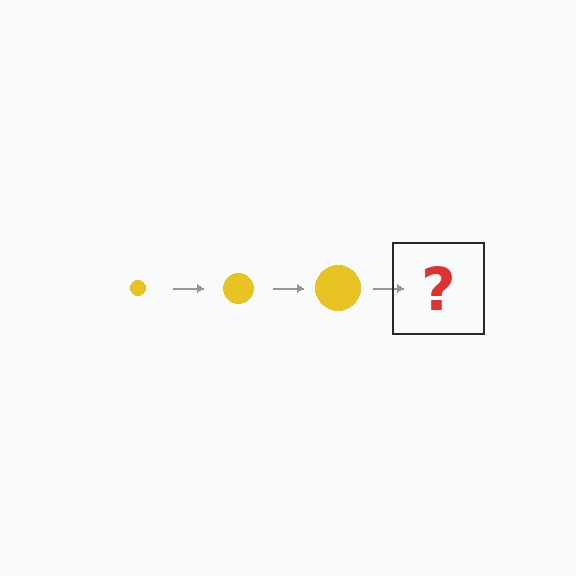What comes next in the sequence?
The next element should be a yellow circle, larger than the previous one.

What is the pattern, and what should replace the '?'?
The pattern is that the circle gets progressively larger each step. The '?' should be a yellow circle, larger than the previous one.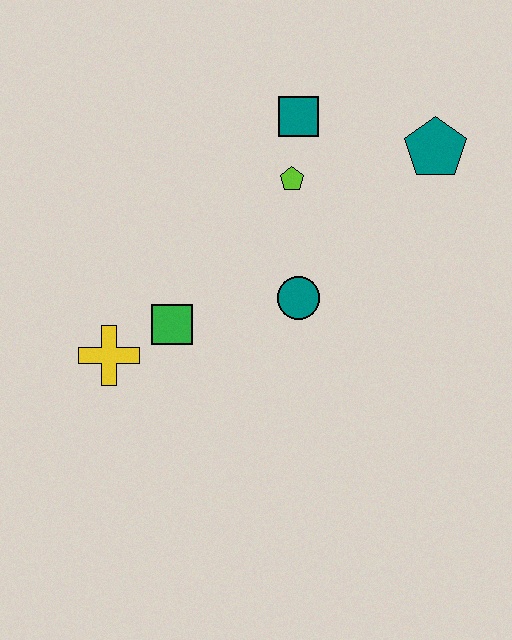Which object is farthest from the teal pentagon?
The yellow cross is farthest from the teal pentagon.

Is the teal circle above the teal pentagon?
No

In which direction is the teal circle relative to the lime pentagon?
The teal circle is below the lime pentagon.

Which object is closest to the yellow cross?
The green square is closest to the yellow cross.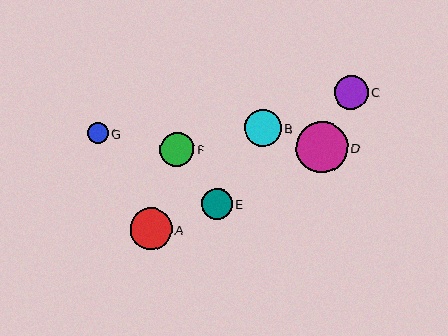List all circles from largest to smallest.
From largest to smallest: D, A, B, F, C, E, G.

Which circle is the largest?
Circle D is the largest with a size of approximately 51 pixels.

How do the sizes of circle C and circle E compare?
Circle C and circle E are approximately the same size.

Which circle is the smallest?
Circle G is the smallest with a size of approximately 21 pixels.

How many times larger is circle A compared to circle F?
Circle A is approximately 1.2 times the size of circle F.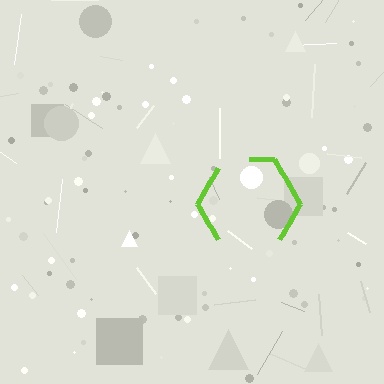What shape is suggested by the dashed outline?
The dashed outline suggests a hexagon.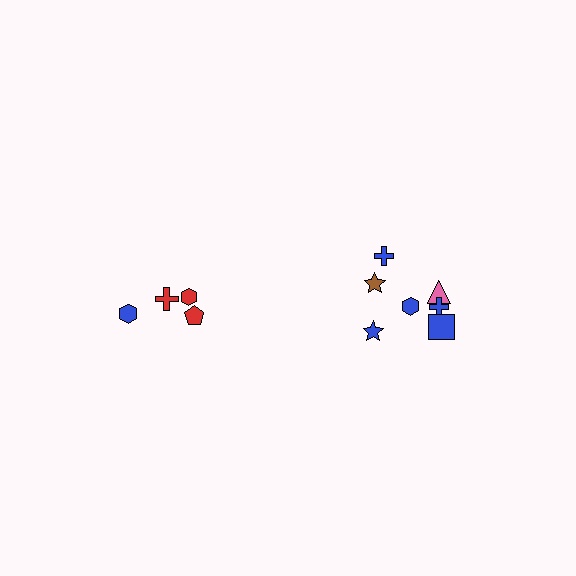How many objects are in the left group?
There are 4 objects.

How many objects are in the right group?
There are 7 objects.